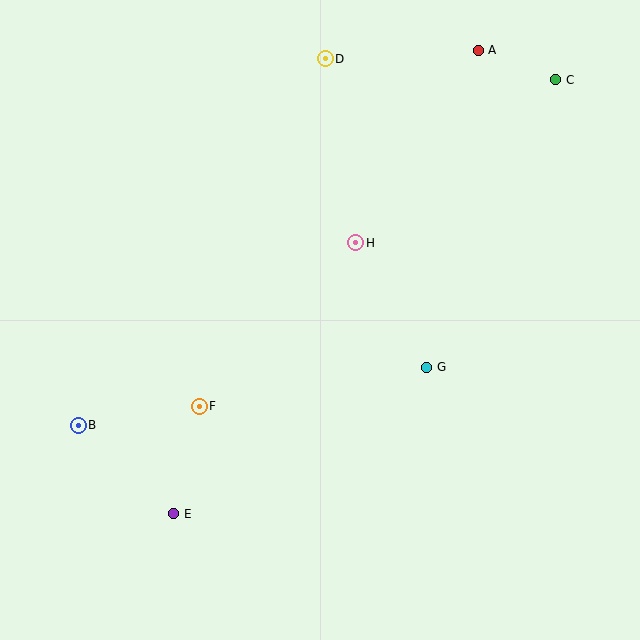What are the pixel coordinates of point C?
Point C is at (556, 80).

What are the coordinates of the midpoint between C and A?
The midpoint between C and A is at (517, 65).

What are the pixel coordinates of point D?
Point D is at (325, 59).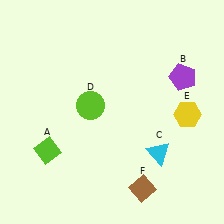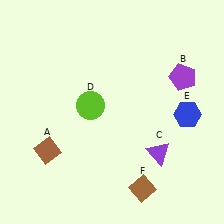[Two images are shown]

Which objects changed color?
A changed from lime to brown. C changed from cyan to purple. E changed from yellow to blue.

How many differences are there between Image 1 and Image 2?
There are 3 differences between the two images.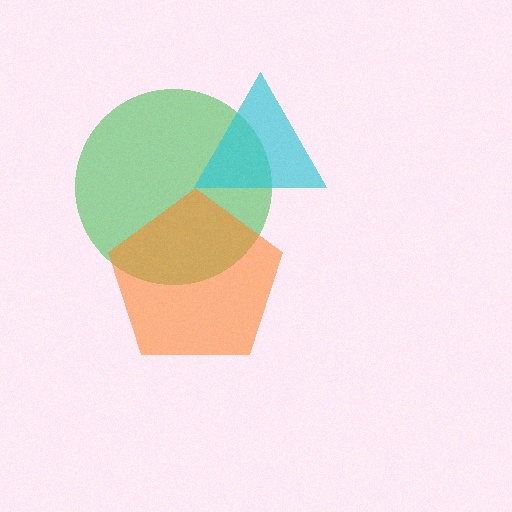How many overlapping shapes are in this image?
There are 3 overlapping shapes in the image.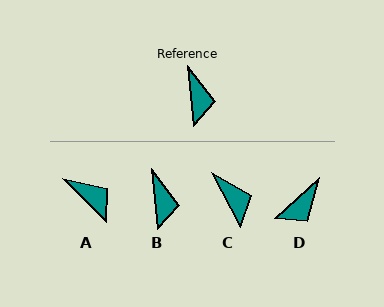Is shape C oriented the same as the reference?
No, it is off by about 22 degrees.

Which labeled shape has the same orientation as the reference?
B.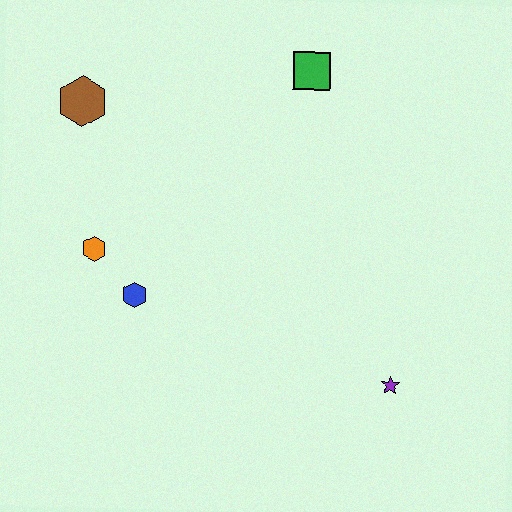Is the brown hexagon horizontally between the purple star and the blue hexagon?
No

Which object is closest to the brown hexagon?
The orange hexagon is closest to the brown hexagon.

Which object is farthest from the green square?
The purple star is farthest from the green square.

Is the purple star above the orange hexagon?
No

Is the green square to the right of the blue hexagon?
Yes